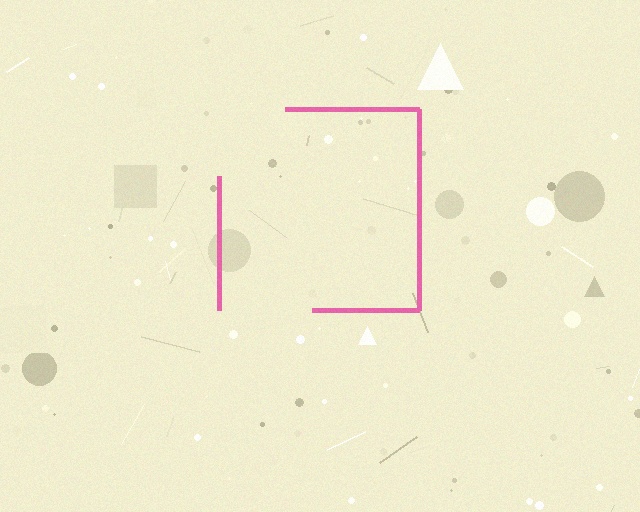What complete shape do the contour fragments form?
The contour fragments form a square.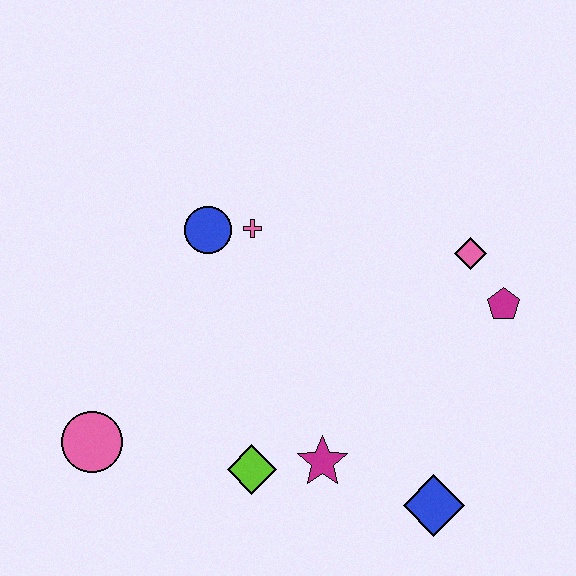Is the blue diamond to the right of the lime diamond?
Yes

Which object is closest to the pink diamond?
The magenta pentagon is closest to the pink diamond.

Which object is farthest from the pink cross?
The blue diamond is farthest from the pink cross.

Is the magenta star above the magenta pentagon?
No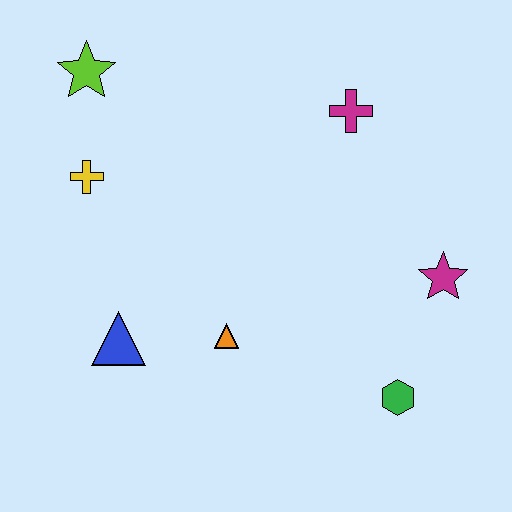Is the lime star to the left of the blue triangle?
Yes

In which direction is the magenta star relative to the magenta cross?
The magenta star is below the magenta cross.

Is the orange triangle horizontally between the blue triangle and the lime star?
No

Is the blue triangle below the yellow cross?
Yes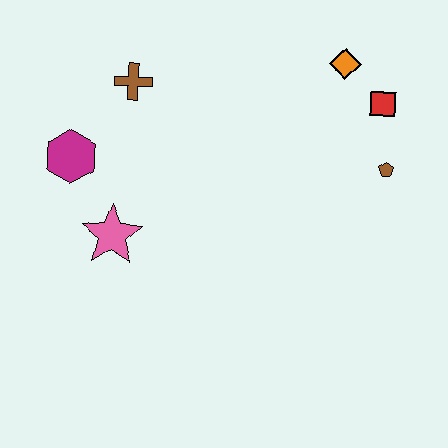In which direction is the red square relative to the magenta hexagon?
The red square is to the right of the magenta hexagon.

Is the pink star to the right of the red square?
No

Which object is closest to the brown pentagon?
The red square is closest to the brown pentagon.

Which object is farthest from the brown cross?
The brown pentagon is farthest from the brown cross.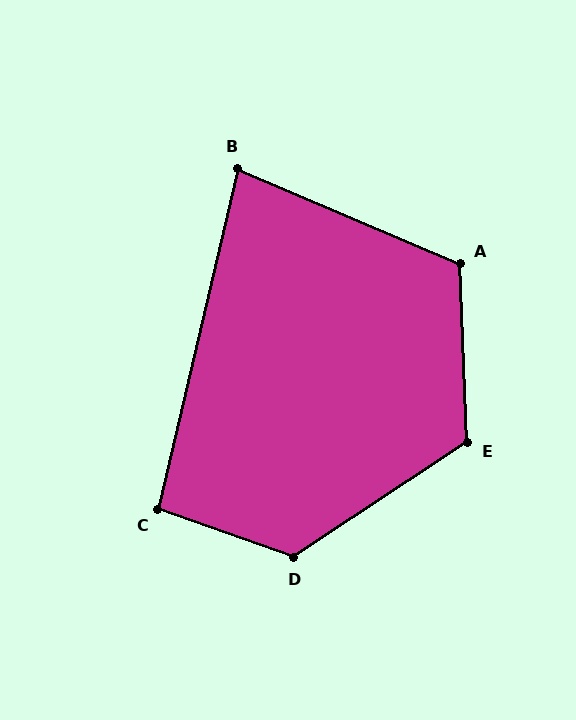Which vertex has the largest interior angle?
D, at approximately 127 degrees.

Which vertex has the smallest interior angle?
B, at approximately 80 degrees.